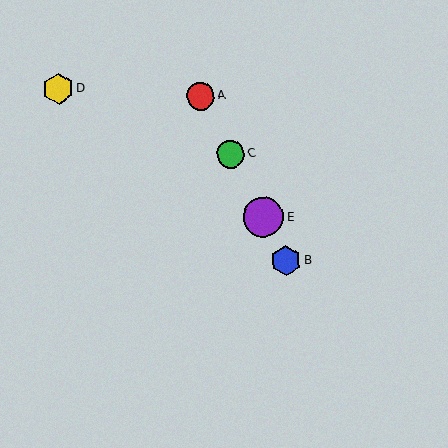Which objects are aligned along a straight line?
Objects A, B, C, E are aligned along a straight line.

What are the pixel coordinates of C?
Object C is at (231, 154).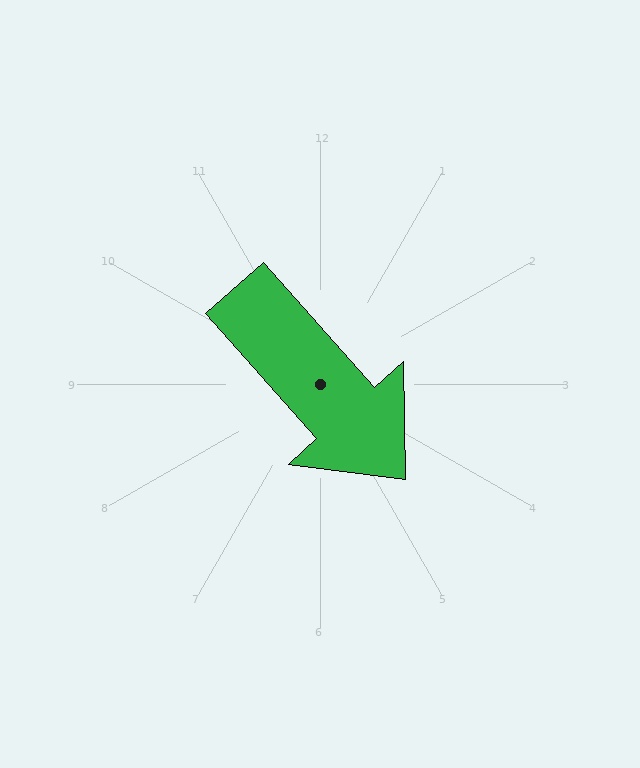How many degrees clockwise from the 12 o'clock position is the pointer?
Approximately 138 degrees.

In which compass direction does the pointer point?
Southeast.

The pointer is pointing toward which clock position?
Roughly 5 o'clock.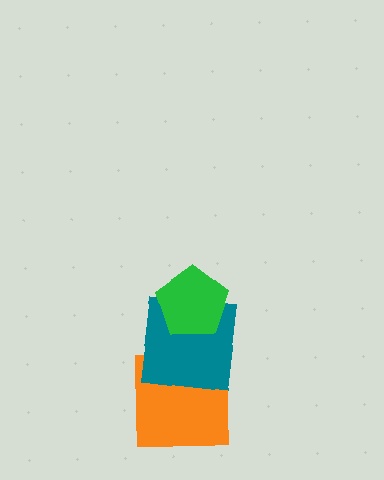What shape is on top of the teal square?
The green pentagon is on top of the teal square.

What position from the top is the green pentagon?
The green pentagon is 1st from the top.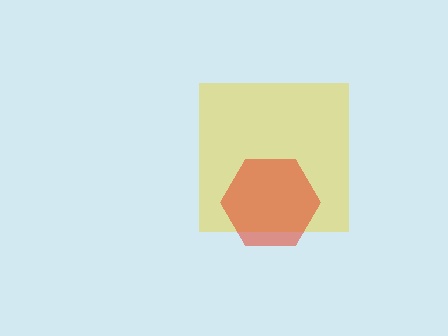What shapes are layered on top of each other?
The layered shapes are: a yellow square, a red hexagon.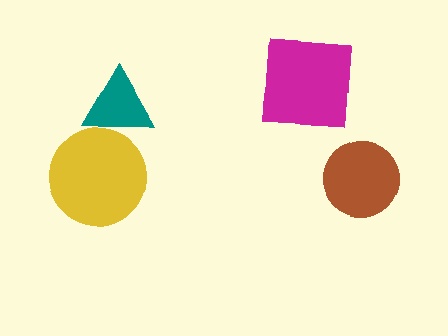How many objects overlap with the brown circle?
0 objects overlap with the brown circle.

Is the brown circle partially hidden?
No, no other shape covers it.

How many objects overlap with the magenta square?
0 objects overlap with the magenta square.